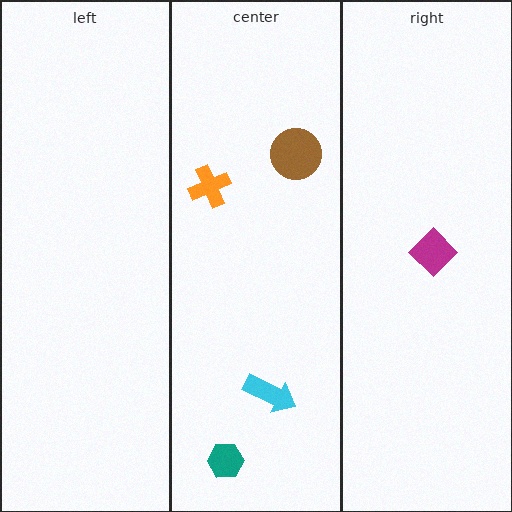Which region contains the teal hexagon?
The center region.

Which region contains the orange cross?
The center region.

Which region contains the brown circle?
The center region.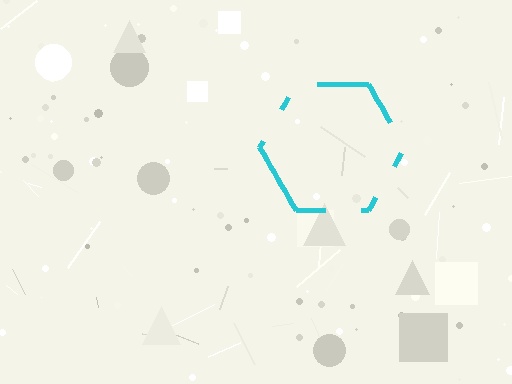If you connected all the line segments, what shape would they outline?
They would outline a hexagon.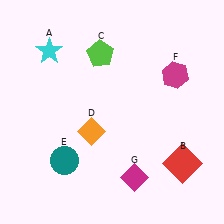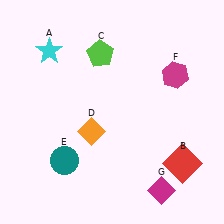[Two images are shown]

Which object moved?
The magenta diamond (G) moved right.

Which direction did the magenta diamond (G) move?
The magenta diamond (G) moved right.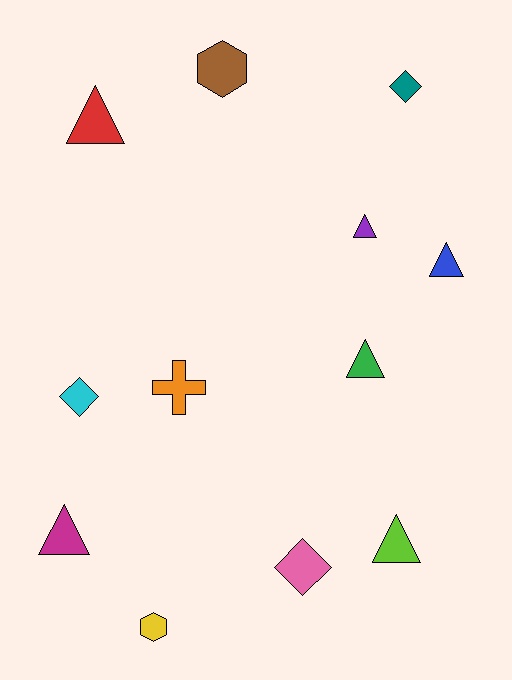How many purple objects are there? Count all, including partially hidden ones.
There is 1 purple object.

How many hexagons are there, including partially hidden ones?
There are 2 hexagons.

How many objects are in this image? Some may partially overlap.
There are 12 objects.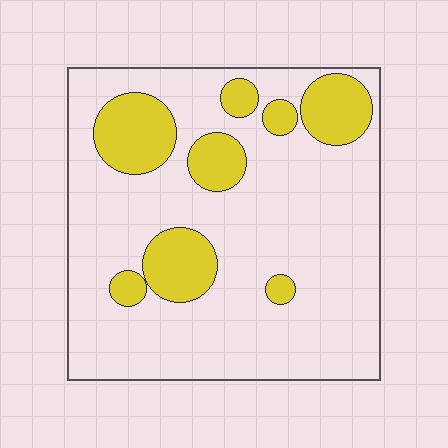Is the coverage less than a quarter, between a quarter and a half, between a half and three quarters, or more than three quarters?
Less than a quarter.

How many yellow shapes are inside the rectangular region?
8.